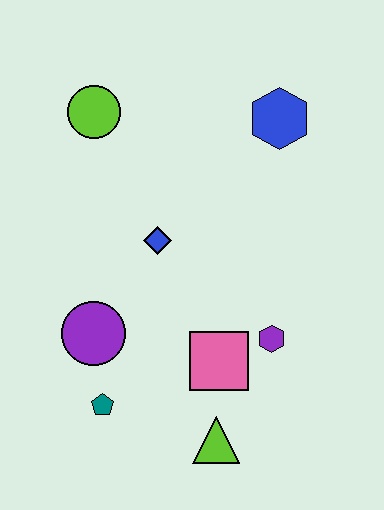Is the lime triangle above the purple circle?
No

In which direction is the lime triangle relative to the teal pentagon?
The lime triangle is to the right of the teal pentagon.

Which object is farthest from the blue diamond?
The lime triangle is farthest from the blue diamond.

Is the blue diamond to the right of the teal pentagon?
Yes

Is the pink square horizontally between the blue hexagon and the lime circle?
Yes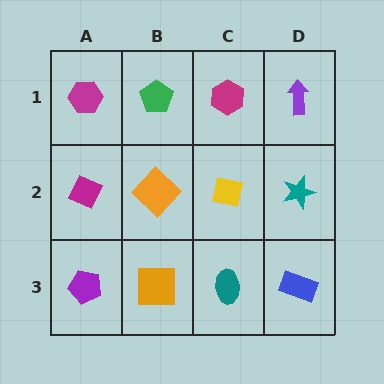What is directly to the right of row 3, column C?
A blue rectangle.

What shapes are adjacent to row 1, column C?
A yellow square (row 2, column C), a green pentagon (row 1, column B), a purple arrow (row 1, column D).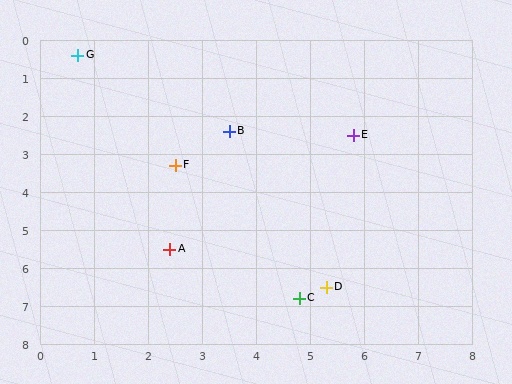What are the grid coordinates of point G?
Point G is at approximately (0.7, 0.4).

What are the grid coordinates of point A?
Point A is at approximately (2.4, 5.5).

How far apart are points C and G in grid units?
Points C and G are about 7.6 grid units apart.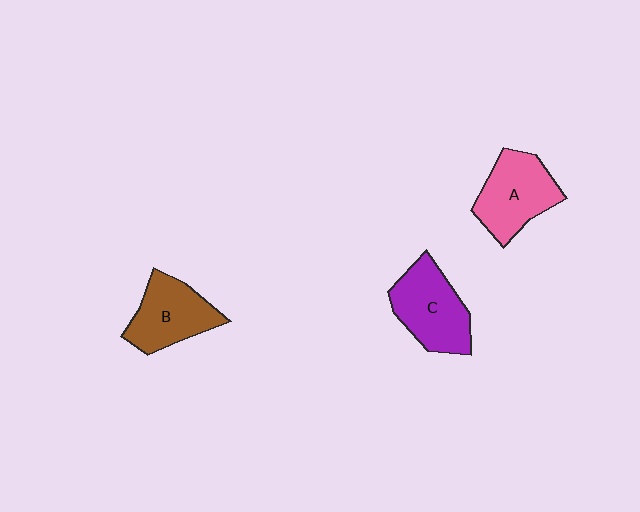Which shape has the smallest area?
Shape B (brown).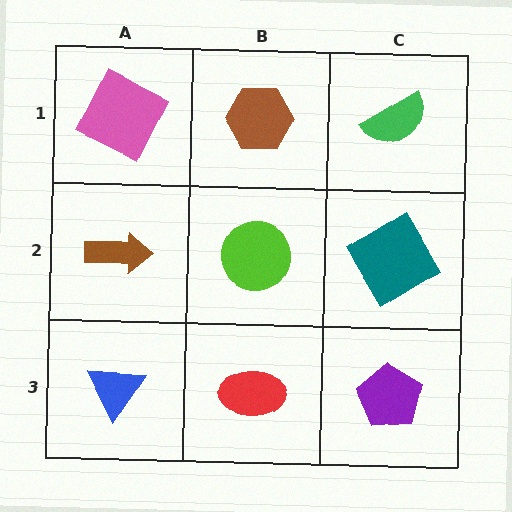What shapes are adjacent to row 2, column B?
A brown hexagon (row 1, column B), a red ellipse (row 3, column B), a brown arrow (row 2, column A), a teal diamond (row 2, column C).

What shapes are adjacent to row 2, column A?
A pink square (row 1, column A), a blue triangle (row 3, column A), a lime circle (row 2, column B).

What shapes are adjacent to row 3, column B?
A lime circle (row 2, column B), a blue triangle (row 3, column A), a purple pentagon (row 3, column C).